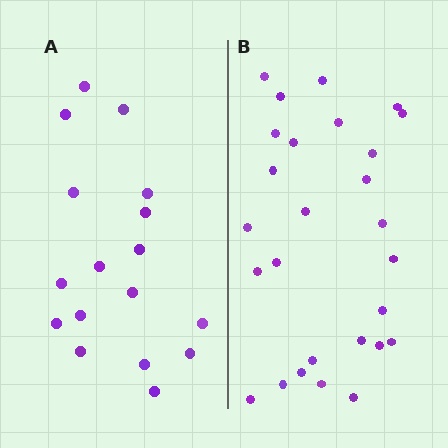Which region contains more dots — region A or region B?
Region B (the right region) has more dots.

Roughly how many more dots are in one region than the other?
Region B has roughly 10 or so more dots than region A.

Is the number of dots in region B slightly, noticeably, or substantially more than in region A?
Region B has substantially more. The ratio is roughly 1.6 to 1.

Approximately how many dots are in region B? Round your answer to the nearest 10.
About 30 dots. (The exact count is 27, which rounds to 30.)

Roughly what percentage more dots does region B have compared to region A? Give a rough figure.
About 60% more.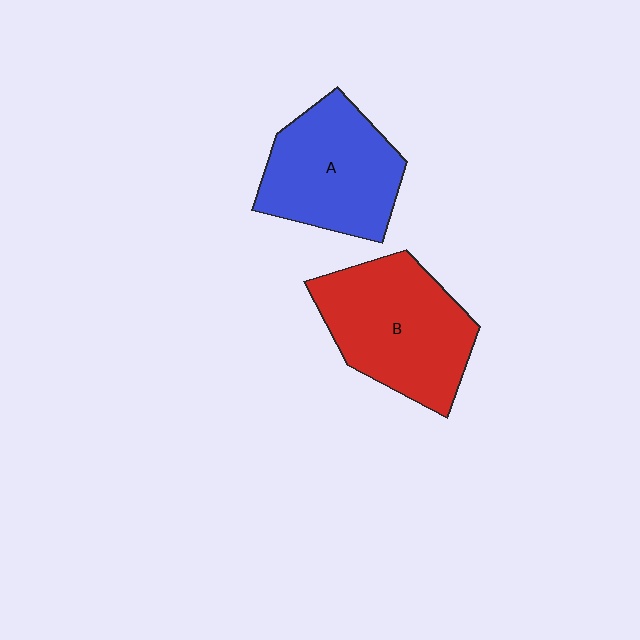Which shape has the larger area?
Shape B (red).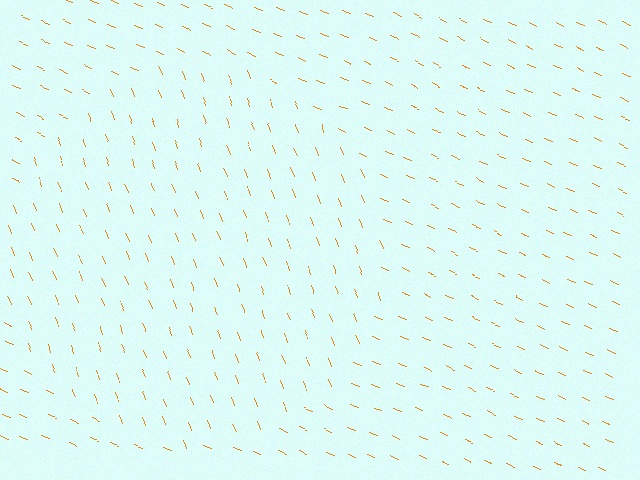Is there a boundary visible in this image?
Yes, there is a texture boundary formed by a change in line orientation.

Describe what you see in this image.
The image is filled with small orange line segments. A circle region in the image has lines oriented differently from the surrounding lines, creating a visible texture boundary.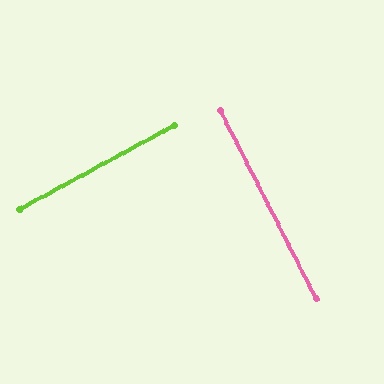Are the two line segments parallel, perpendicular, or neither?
Perpendicular — they meet at approximately 89°.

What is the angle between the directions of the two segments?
Approximately 89 degrees.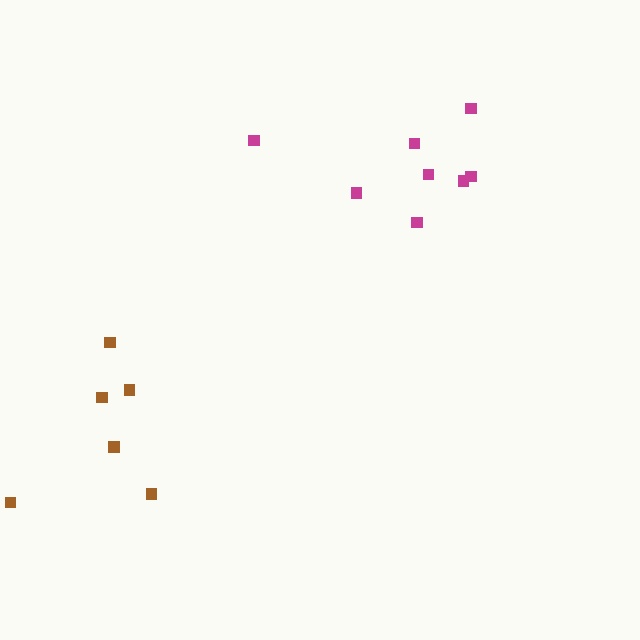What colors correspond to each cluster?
The clusters are colored: magenta, brown.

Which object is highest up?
The magenta cluster is topmost.